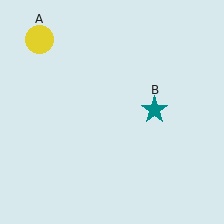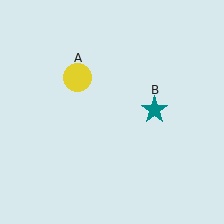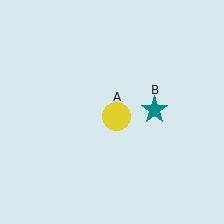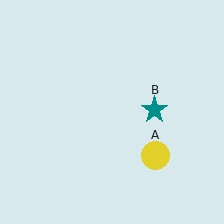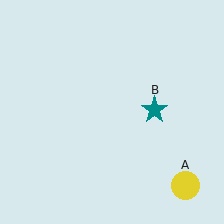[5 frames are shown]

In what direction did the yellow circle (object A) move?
The yellow circle (object A) moved down and to the right.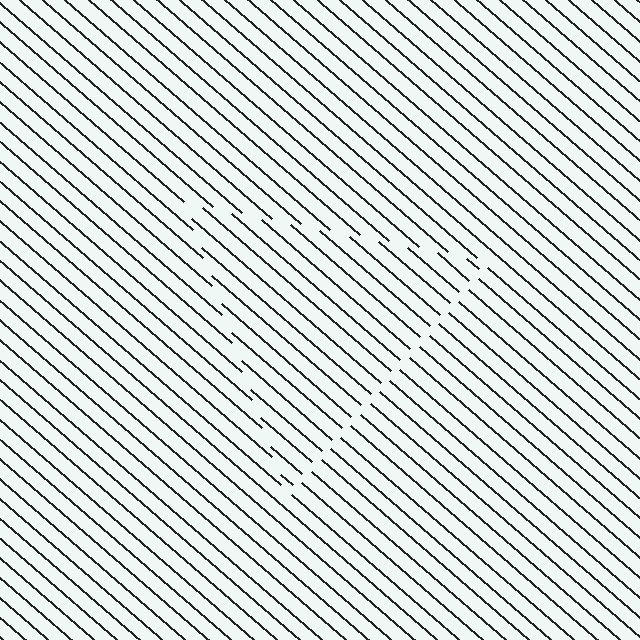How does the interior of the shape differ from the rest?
The interior of the shape contains the same grating, shifted by half a period — the contour is defined by the phase discontinuity where line-ends from the inner and outer gratings abut.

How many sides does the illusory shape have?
3 sides — the line-ends trace a triangle.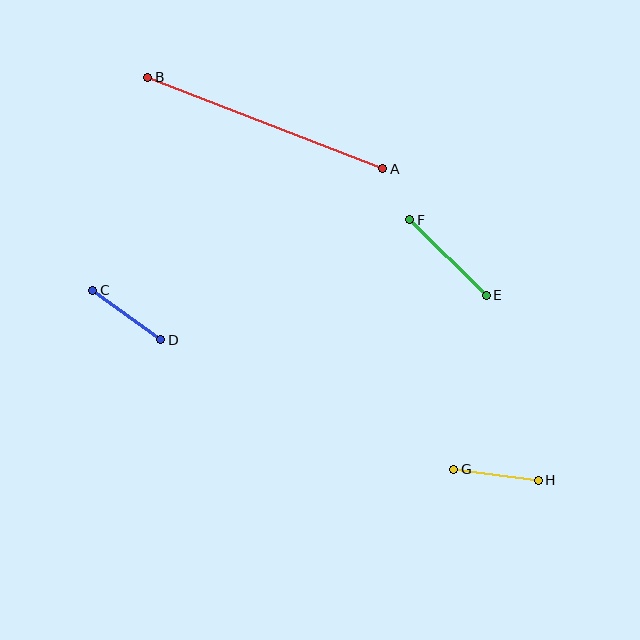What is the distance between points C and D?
The distance is approximately 84 pixels.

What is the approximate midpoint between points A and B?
The midpoint is at approximately (265, 123) pixels.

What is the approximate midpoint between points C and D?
The midpoint is at approximately (127, 315) pixels.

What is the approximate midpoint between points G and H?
The midpoint is at approximately (496, 475) pixels.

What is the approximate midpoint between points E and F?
The midpoint is at approximately (448, 257) pixels.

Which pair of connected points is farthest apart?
Points A and B are farthest apart.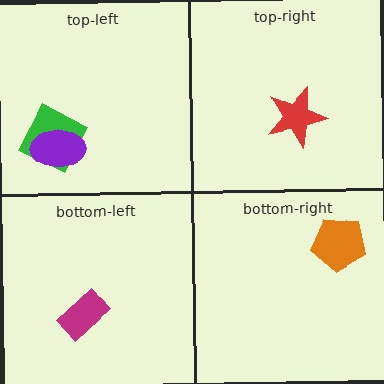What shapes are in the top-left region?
The green square, the purple ellipse.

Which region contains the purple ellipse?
The top-left region.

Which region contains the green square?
The top-left region.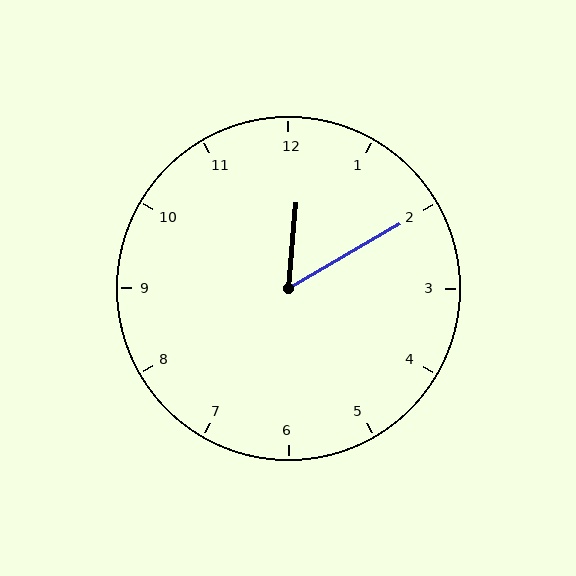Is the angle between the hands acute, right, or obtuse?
It is acute.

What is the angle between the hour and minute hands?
Approximately 55 degrees.